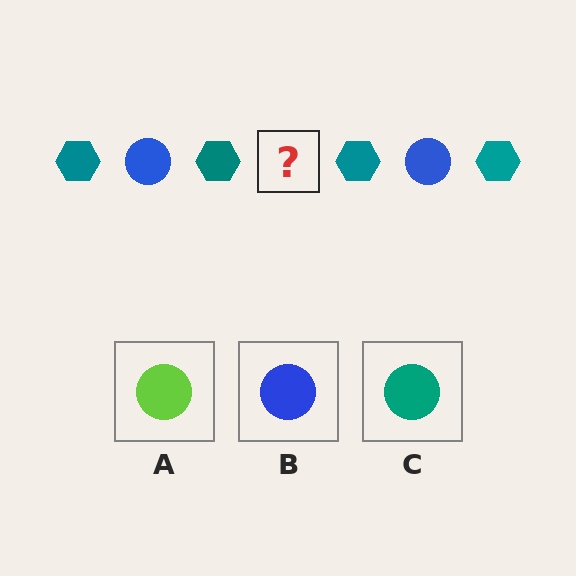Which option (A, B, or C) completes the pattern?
B.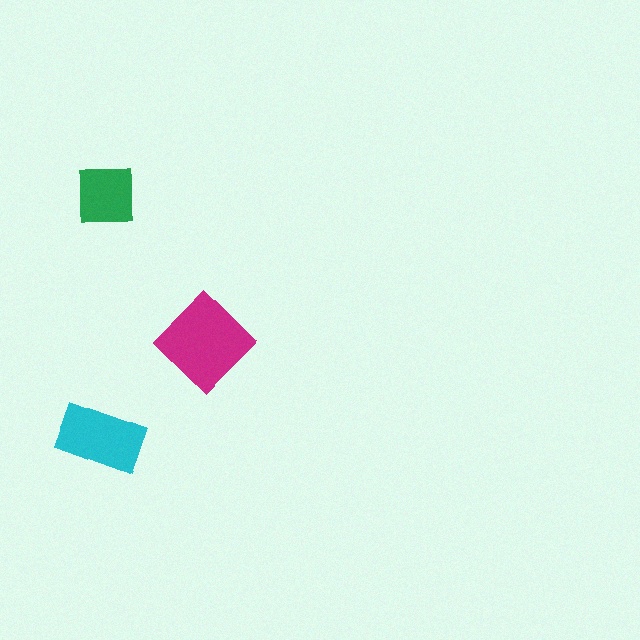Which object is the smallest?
The green square.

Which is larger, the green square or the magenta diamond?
The magenta diamond.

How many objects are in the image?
There are 3 objects in the image.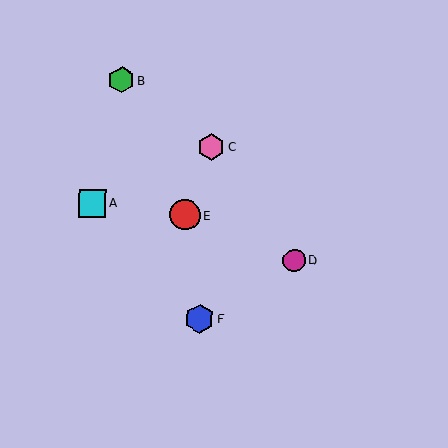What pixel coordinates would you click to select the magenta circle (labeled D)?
Click at (294, 261) to select the magenta circle D.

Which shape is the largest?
The red circle (labeled E) is the largest.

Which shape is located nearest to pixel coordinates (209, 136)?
The pink hexagon (labeled C) at (212, 147) is nearest to that location.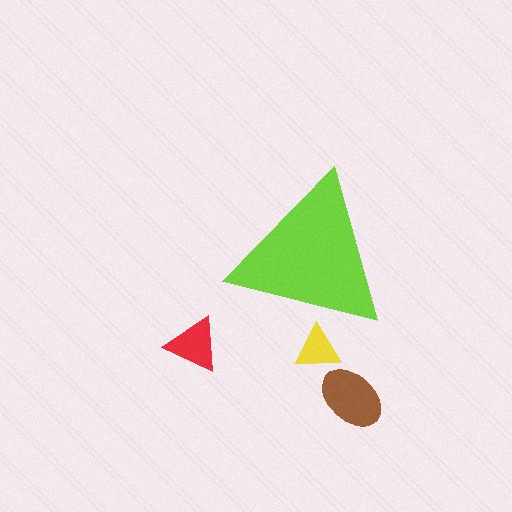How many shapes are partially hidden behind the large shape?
1 shape is partially hidden.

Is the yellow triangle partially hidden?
Yes, the yellow triangle is partially hidden behind the lime triangle.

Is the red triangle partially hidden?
No, the red triangle is fully visible.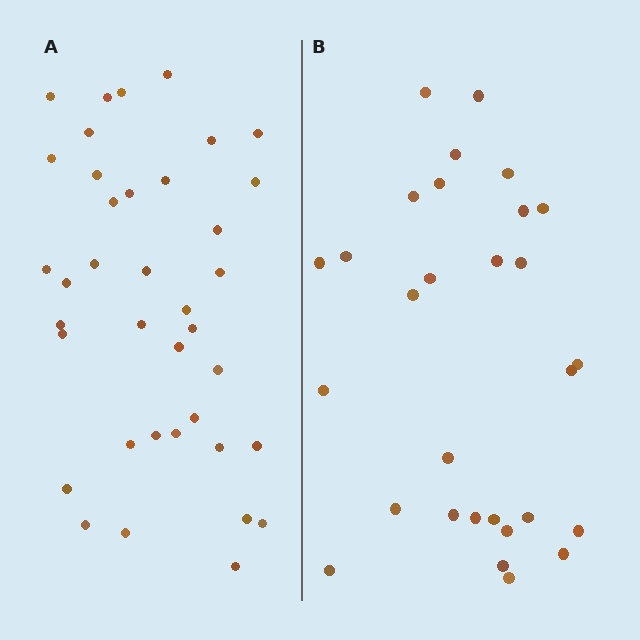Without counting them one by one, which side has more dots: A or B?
Region A (the left region) has more dots.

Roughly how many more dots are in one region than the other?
Region A has roughly 8 or so more dots than region B.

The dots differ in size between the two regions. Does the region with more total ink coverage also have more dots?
No. Region B has more total ink coverage because its dots are larger, but region A actually contains more individual dots. Total area can be misleading — the number of items is what matters here.